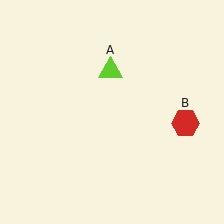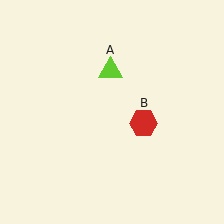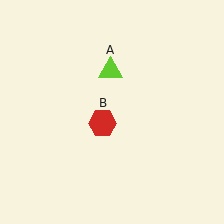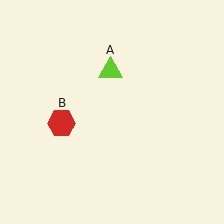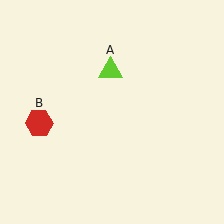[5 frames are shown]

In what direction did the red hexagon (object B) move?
The red hexagon (object B) moved left.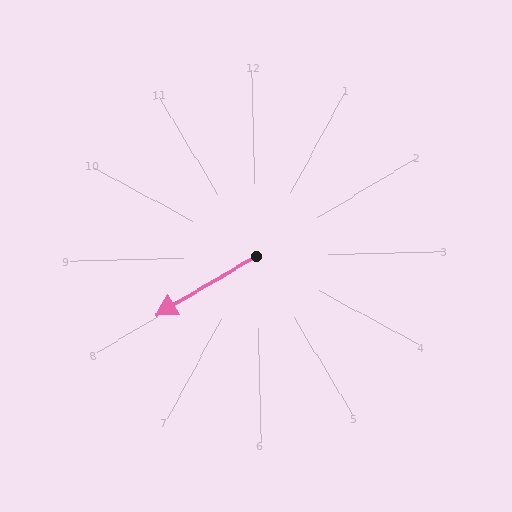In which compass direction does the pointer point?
Southwest.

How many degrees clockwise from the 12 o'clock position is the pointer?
Approximately 241 degrees.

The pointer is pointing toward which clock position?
Roughly 8 o'clock.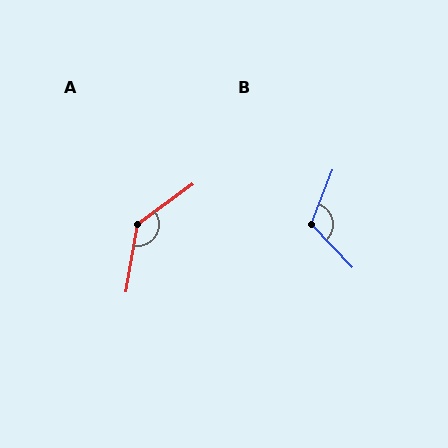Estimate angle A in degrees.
Approximately 136 degrees.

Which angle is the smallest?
B, at approximately 115 degrees.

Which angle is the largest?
A, at approximately 136 degrees.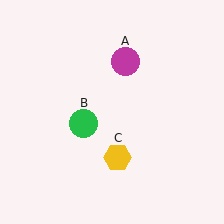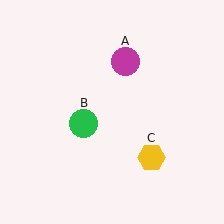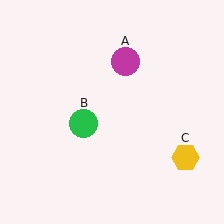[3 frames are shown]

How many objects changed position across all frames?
1 object changed position: yellow hexagon (object C).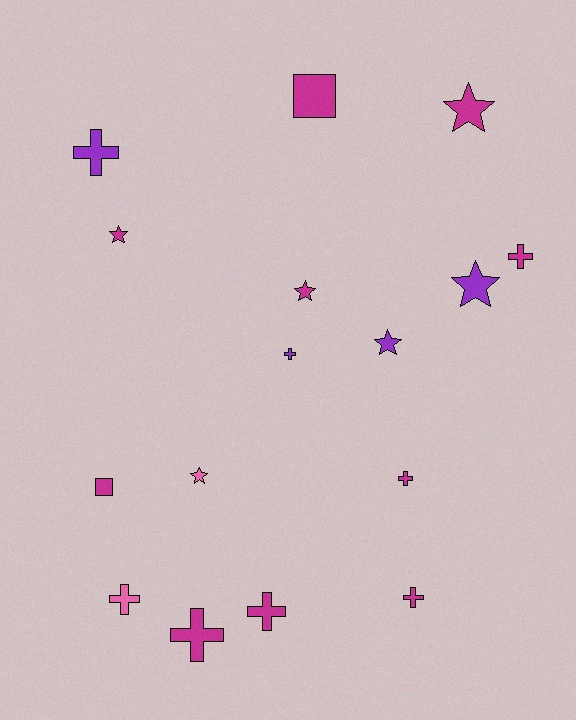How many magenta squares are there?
There are 2 magenta squares.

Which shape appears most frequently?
Cross, with 8 objects.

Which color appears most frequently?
Magenta, with 10 objects.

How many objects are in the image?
There are 16 objects.